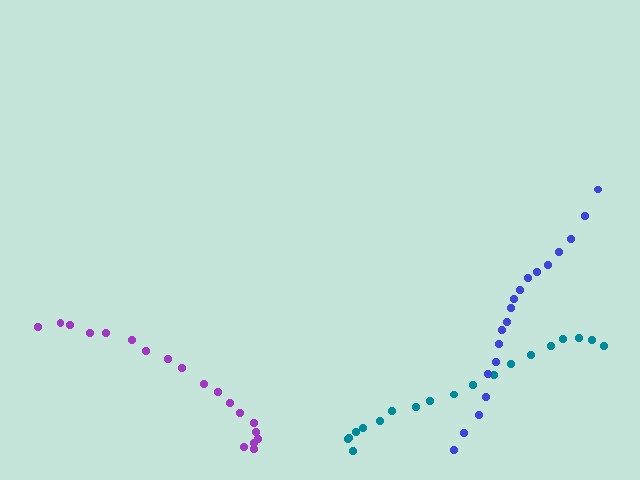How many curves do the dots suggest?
There are 3 distinct paths.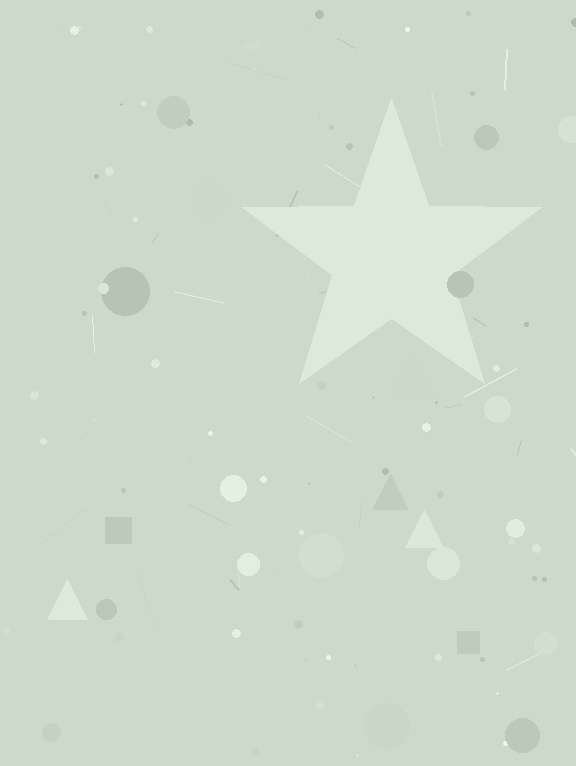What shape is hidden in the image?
A star is hidden in the image.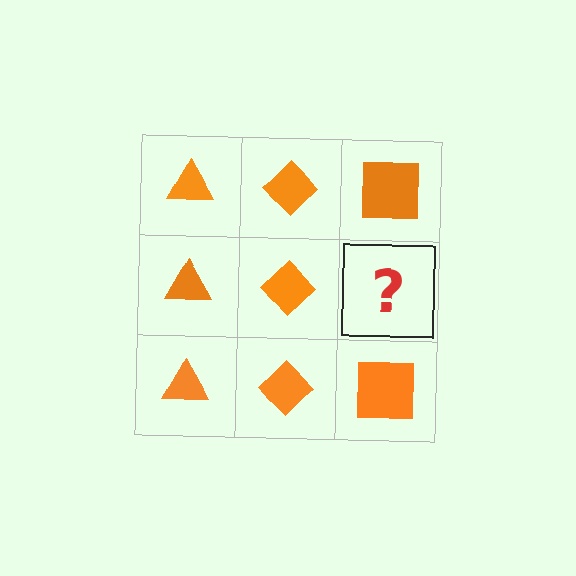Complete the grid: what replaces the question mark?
The question mark should be replaced with an orange square.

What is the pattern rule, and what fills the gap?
The rule is that each column has a consistent shape. The gap should be filled with an orange square.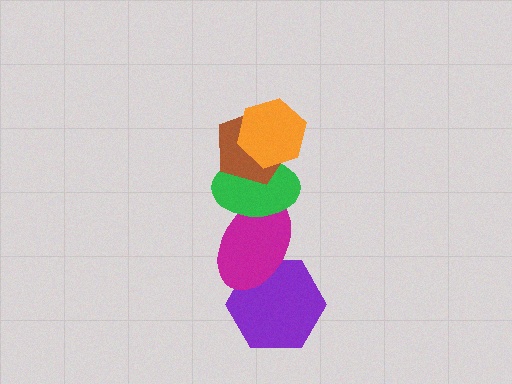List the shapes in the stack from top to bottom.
From top to bottom: the orange hexagon, the brown pentagon, the green ellipse, the magenta ellipse, the purple hexagon.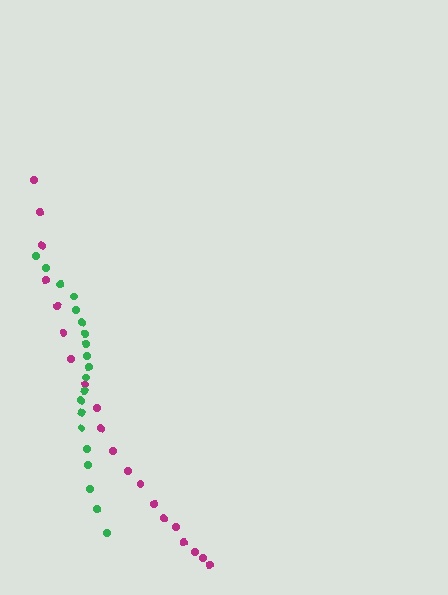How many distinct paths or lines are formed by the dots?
There are 2 distinct paths.